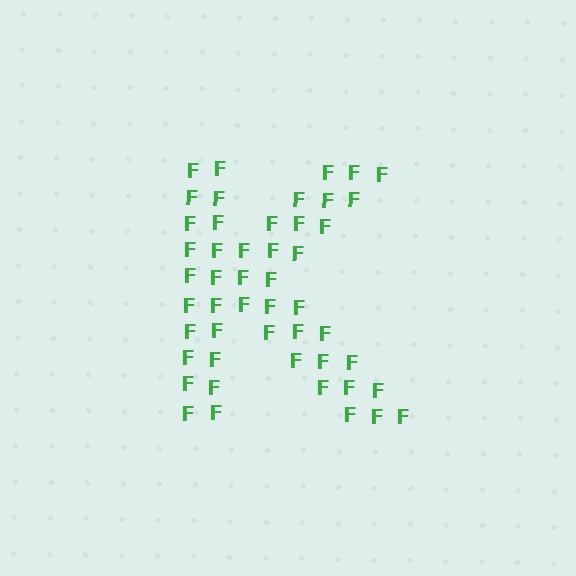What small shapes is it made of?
It is made of small letter F's.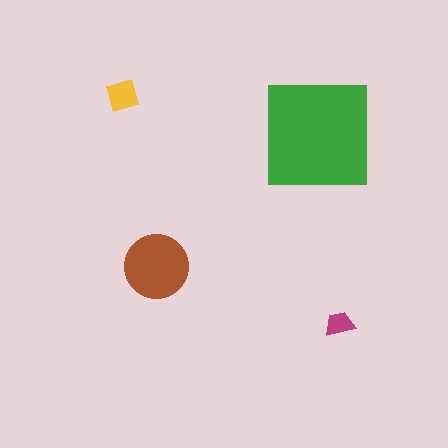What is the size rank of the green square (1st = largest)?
1st.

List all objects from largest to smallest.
The green square, the brown circle, the yellow diamond, the magenta trapezoid.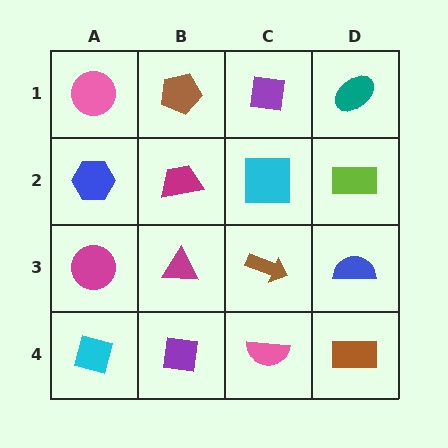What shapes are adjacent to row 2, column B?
A brown pentagon (row 1, column B), a magenta triangle (row 3, column B), a blue hexagon (row 2, column A), a cyan square (row 2, column C).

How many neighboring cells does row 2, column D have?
3.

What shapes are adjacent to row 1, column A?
A blue hexagon (row 2, column A), a brown pentagon (row 1, column B).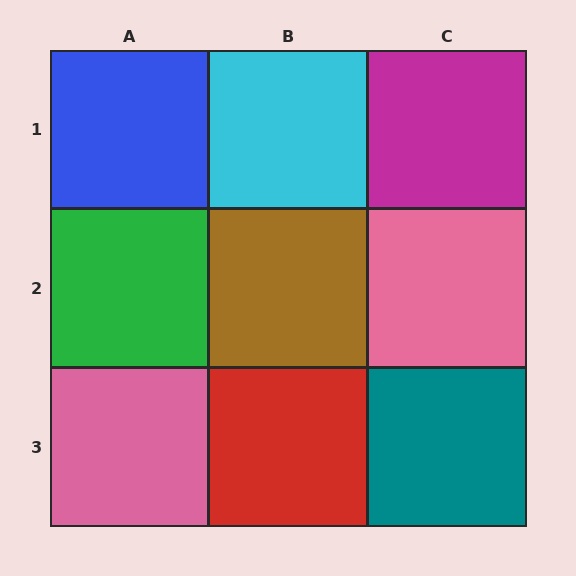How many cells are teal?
1 cell is teal.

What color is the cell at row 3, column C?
Teal.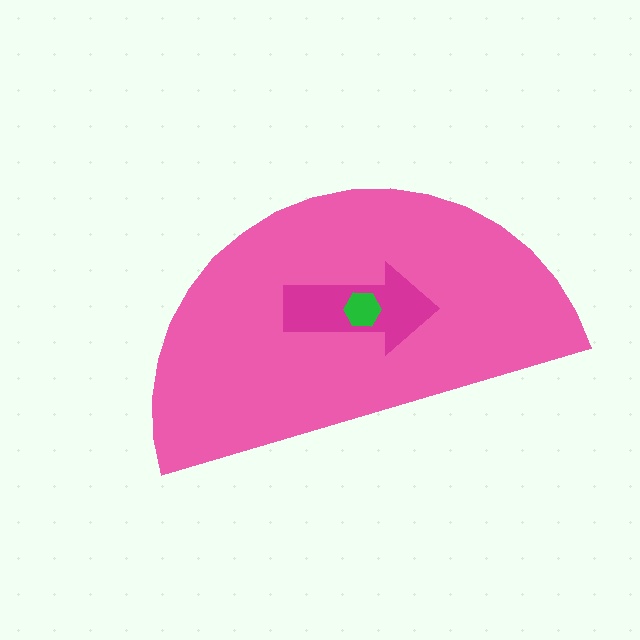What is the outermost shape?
The pink semicircle.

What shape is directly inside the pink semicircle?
The magenta arrow.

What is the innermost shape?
The green hexagon.